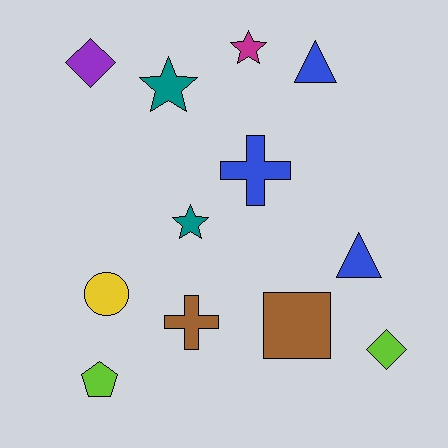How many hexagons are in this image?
There are no hexagons.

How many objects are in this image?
There are 12 objects.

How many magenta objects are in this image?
There is 1 magenta object.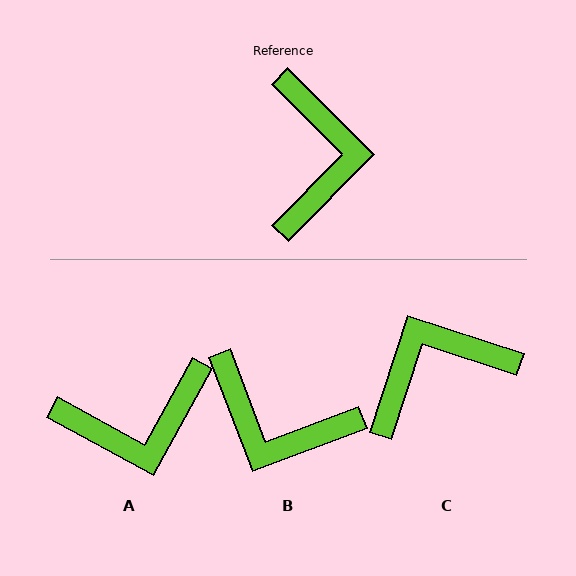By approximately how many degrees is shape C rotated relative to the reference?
Approximately 117 degrees counter-clockwise.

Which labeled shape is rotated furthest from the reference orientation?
C, about 117 degrees away.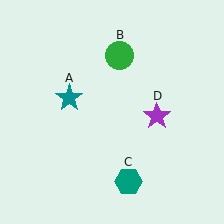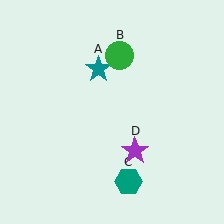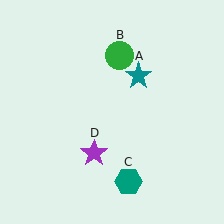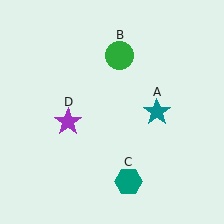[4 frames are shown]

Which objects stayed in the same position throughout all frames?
Green circle (object B) and teal hexagon (object C) remained stationary.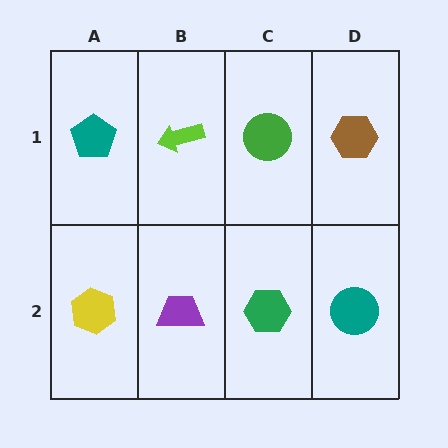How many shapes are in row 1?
4 shapes.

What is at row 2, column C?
A green hexagon.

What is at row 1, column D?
A brown hexagon.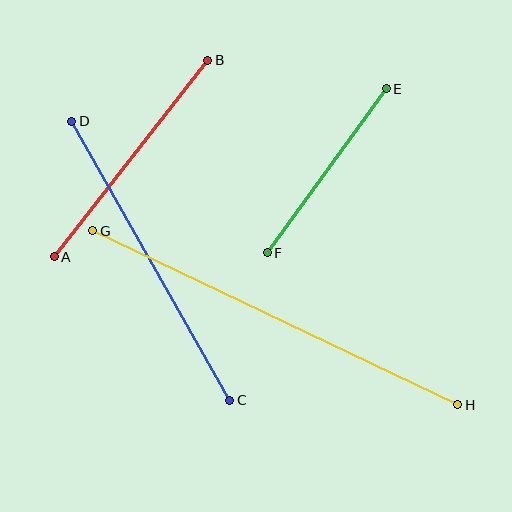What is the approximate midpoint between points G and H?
The midpoint is at approximately (275, 318) pixels.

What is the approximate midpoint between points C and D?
The midpoint is at approximately (151, 261) pixels.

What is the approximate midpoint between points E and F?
The midpoint is at approximately (327, 171) pixels.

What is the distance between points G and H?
The distance is approximately 404 pixels.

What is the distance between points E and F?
The distance is approximately 203 pixels.